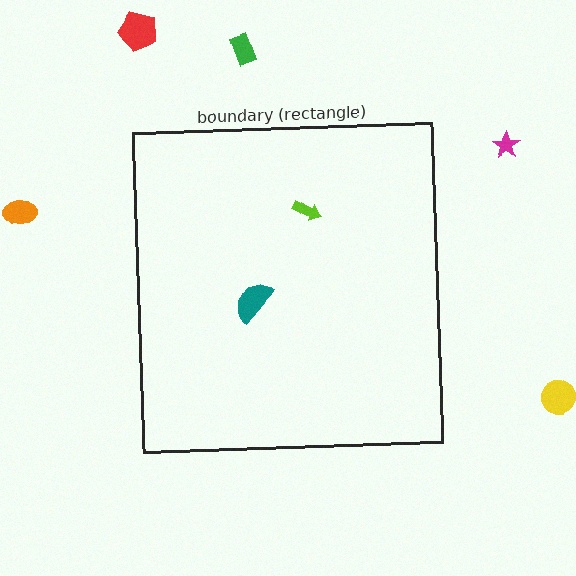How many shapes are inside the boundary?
2 inside, 5 outside.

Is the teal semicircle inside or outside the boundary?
Inside.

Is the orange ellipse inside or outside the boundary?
Outside.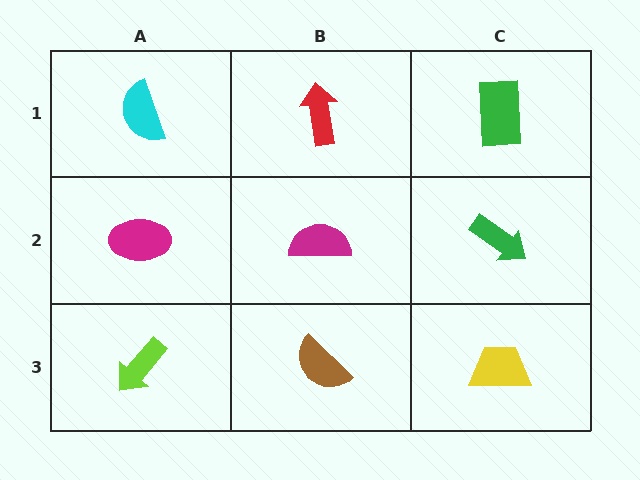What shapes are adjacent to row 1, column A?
A magenta ellipse (row 2, column A), a red arrow (row 1, column B).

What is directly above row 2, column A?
A cyan semicircle.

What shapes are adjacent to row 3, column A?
A magenta ellipse (row 2, column A), a brown semicircle (row 3, column B).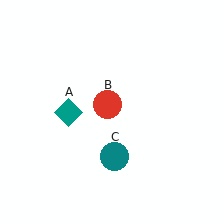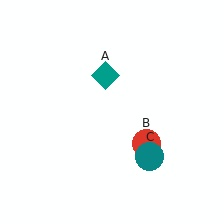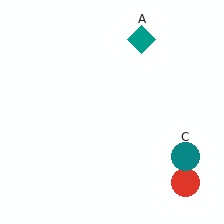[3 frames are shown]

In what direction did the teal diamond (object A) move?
The teal diamond (object A) moved up and to the right.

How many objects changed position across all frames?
3 objects changed position: teal diamond (object A), red circle (object B), teal circle (object C).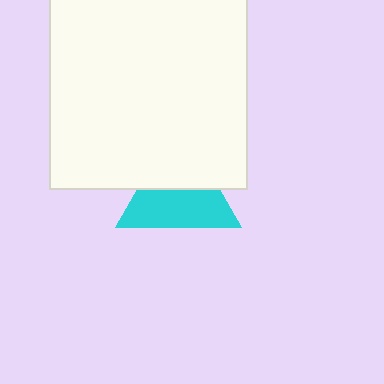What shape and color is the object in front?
The object in front is a white square.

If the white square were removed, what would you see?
You would see the complete cyan triangle.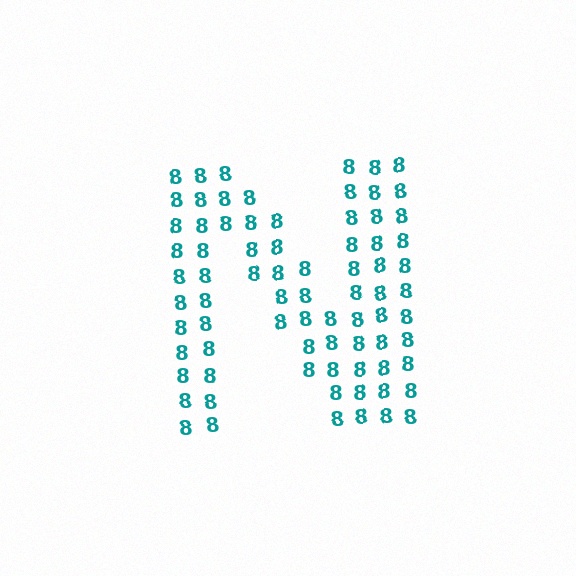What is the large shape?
The large shape is the letter N.